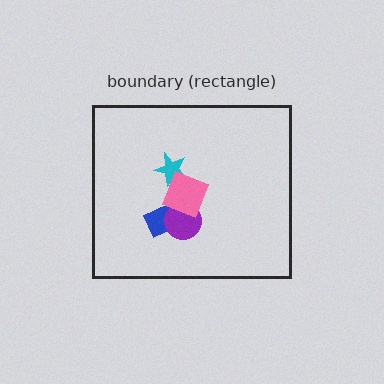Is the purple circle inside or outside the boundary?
Inside.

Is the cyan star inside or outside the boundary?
Inside.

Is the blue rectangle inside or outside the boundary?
Inside.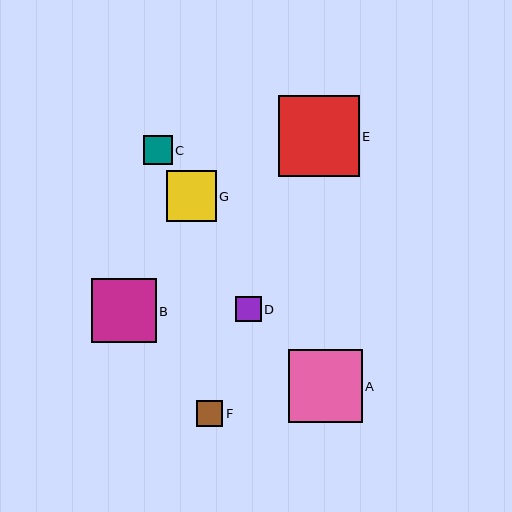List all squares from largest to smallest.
From largest to smallest: E, A, B, G, C, F, D.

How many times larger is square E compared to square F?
Square E is approximately 3.1 times the size of square F.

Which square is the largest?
Square E is the largest with a size of approximately 81 pixels.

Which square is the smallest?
Square D is the smallest with a size of approximately 25 pixels.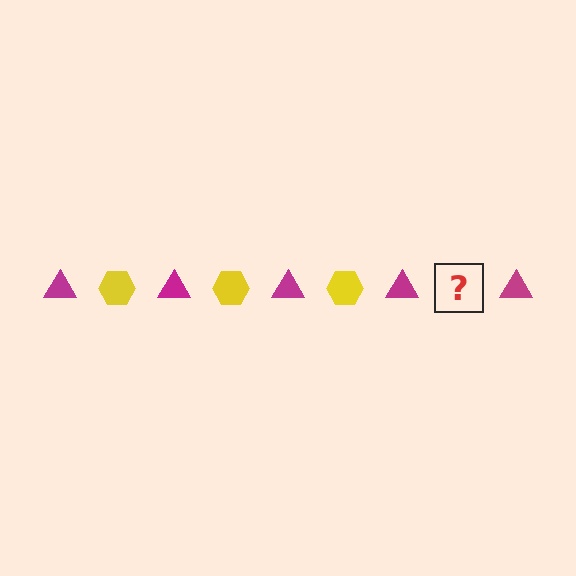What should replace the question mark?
The question mark should be replaced with a yellow hexagon.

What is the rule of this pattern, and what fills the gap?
The rule is that the pattern alternates between magenta triangle and yellow hexagon. The gap should be filled with a yellow hexagon.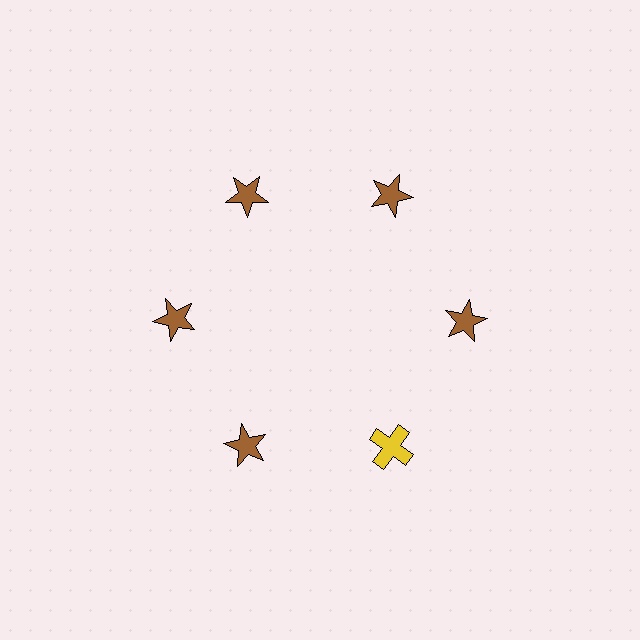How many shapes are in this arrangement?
There are 6 shapes arranged in a ring pattern.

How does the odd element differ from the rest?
It differs in both color (yellow instead of brown) and shape (cross instead of star).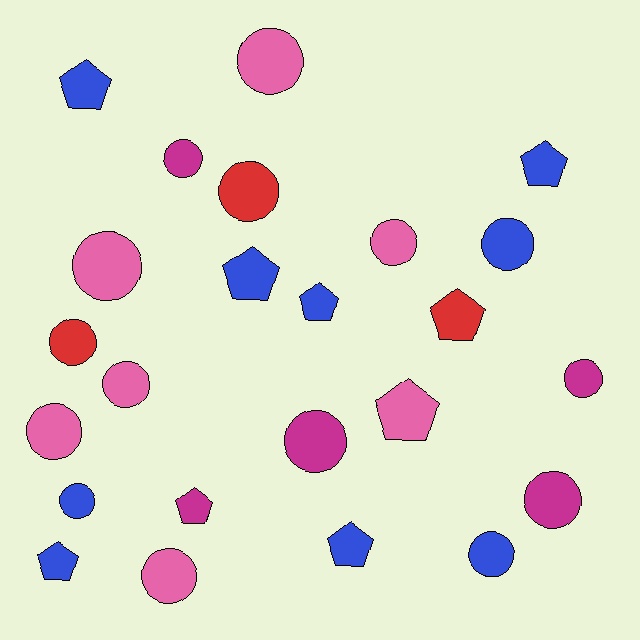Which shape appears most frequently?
Circle, with 15 objects.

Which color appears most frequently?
Blue, with 9 objects.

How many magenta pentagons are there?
There is 1 magenta pentagon.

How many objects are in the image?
There are 24 objects.